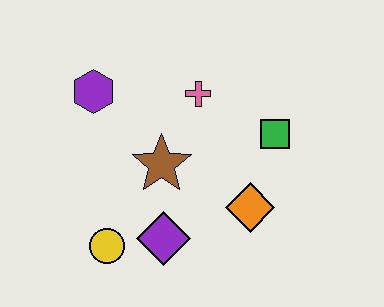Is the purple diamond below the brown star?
Yes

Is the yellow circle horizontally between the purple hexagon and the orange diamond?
Yes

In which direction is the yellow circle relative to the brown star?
The yellow circle is below the brown star.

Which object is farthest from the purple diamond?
The purple hexagon is farthest from the purple diamond.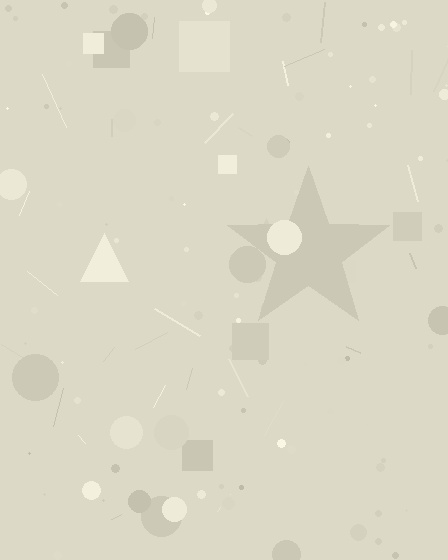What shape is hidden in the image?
A star is hidden in the image.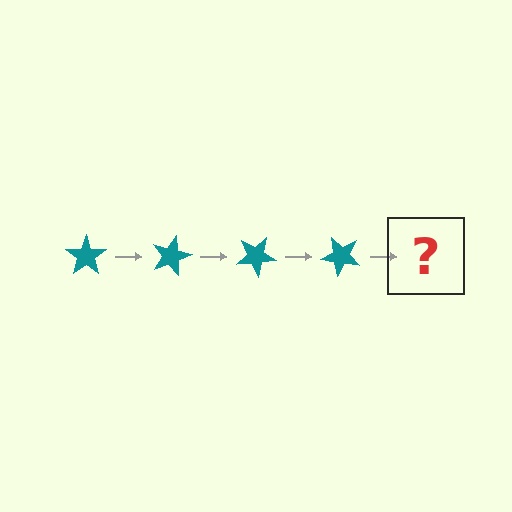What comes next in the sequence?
The next element should be a teal star rotated 60 degrees.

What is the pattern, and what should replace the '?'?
The pattern is that the star rotates 15 degrees each step. The '?' should be a teal star rotated 60 degrees.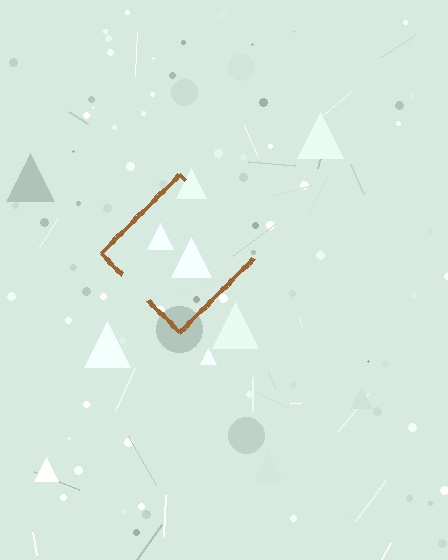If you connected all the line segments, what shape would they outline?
They would outline a diamond.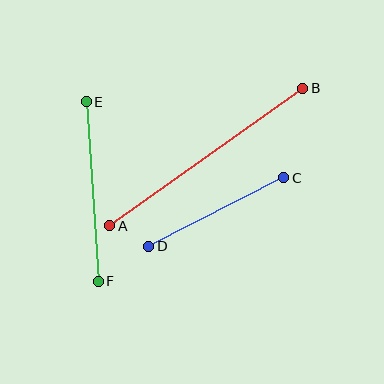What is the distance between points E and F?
The distance is approximately 180 pixels.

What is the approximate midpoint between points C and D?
The midpoint is at approximately (216, 212) pixels.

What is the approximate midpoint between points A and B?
The midpoint is at approximately (206, 157) pixels.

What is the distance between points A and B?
The distance is approximately 237 pixels.